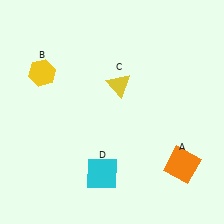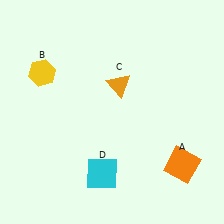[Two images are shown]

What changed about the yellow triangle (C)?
In Image 1, C is yellow. In Image 2, it changed to orange.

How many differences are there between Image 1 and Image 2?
There is 1 difference between the two images.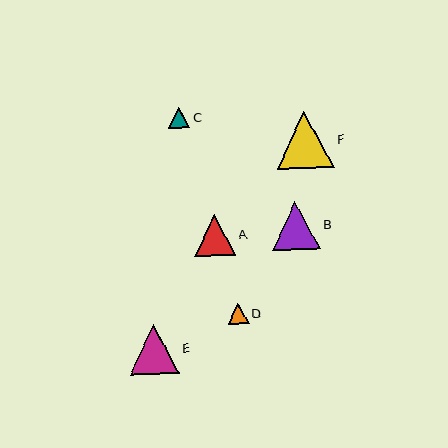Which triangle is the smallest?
Triangle D is the smallest with a size of approximately 21 pixels.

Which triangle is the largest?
Triangle F is the largest with a size of approximately 57 pixels.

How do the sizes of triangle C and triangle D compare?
Triangle C and triangle D are approximately the same size.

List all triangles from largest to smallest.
From largest to smallest: F, E, B, A, C, D.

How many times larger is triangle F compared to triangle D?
Triangle F is approximately 2.8 times the size of triangle D.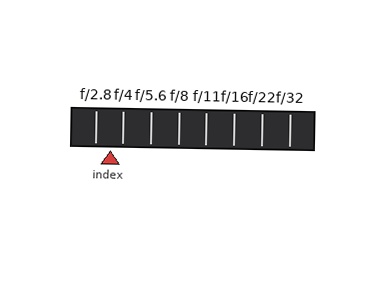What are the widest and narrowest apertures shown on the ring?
The widest aperture shown is f/2.8 and the narrowest is f/32.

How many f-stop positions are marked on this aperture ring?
There are 8 f-stop positions marked.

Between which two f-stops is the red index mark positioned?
The index mark is between f/2.8 and f/4.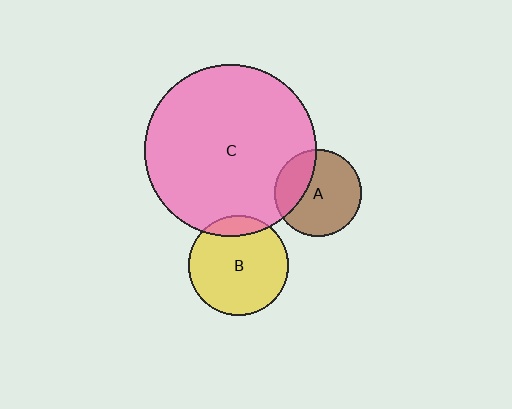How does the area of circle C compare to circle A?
Approximately 3.9 times.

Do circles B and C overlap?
Yes.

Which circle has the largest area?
Circle C (pink).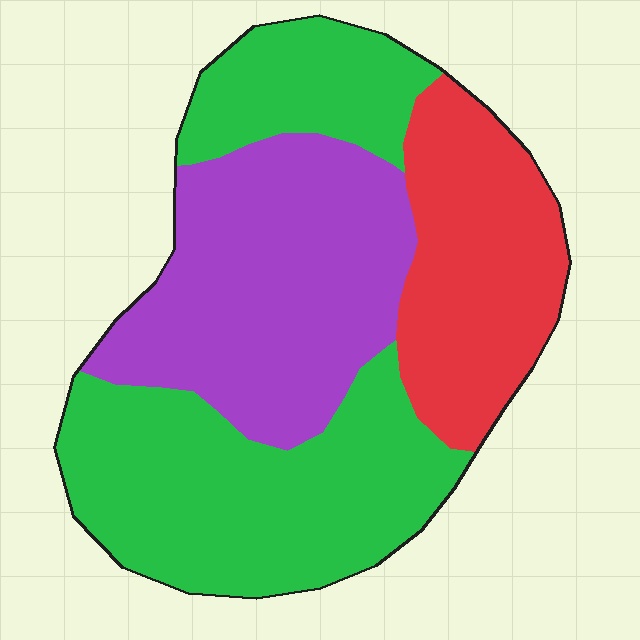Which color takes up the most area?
Green, at roughly 45%.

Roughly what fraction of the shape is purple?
Purple takes up between a quarter and a half of the shape.